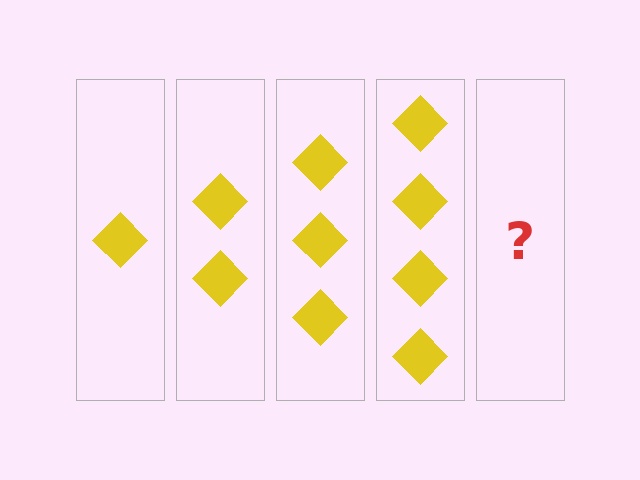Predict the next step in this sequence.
The next step is 5 diamonds.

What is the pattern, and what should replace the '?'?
The pattern is that each step adds one more diamond. The '?' should be 5 diamonds.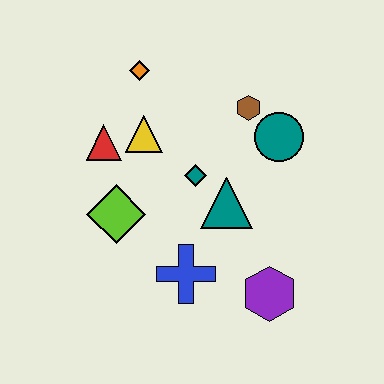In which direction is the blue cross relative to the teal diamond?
The blue cross is below the teal diamond.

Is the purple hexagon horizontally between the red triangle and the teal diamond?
No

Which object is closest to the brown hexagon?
The teal circle is closest to the brown hexagon.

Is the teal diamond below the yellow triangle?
Yes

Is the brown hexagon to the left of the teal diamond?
No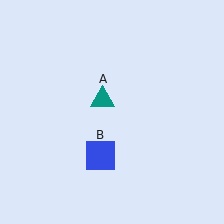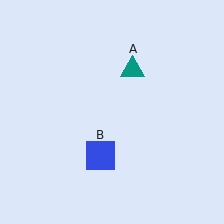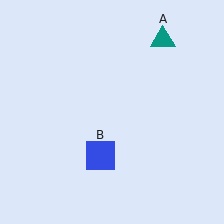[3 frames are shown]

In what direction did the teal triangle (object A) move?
The teal triangle (object A) moved up and to the right.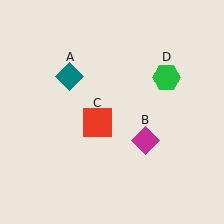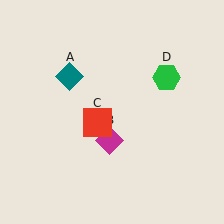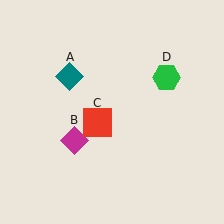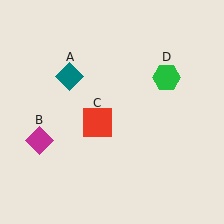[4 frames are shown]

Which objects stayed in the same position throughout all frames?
Teal diamond (object A) and red square (object C) and green hexagon (object D) remained stationary.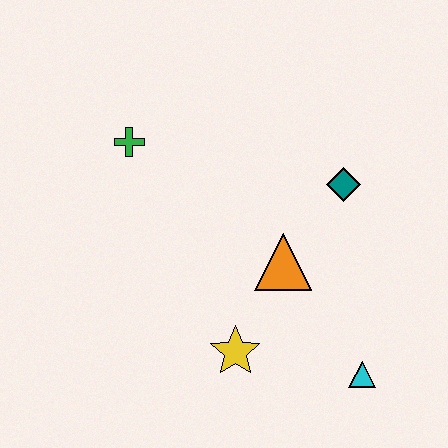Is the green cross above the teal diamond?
Yes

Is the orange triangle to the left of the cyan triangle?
Yes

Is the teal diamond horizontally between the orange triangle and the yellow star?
No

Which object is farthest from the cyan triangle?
The green cross is farthest from the cyan triangle.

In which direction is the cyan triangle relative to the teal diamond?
The cyan triangle is below the teal diamond.